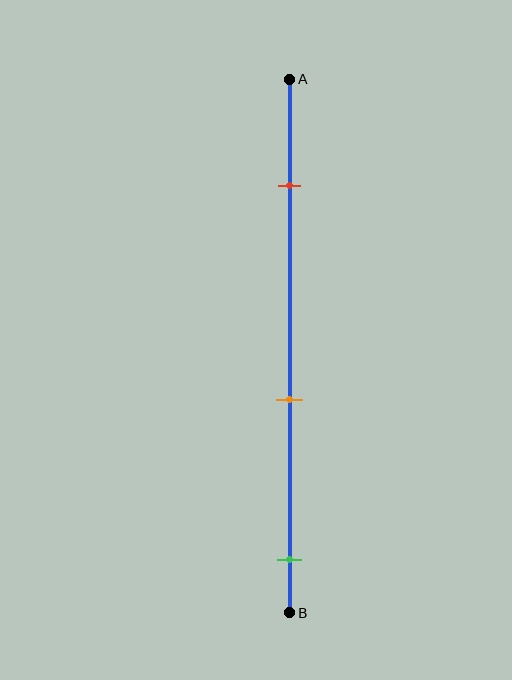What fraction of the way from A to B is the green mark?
The green mark is approximately 90% (0.9) of the way from A to B.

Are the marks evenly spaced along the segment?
Yes, the marks are approximately evenly spaced.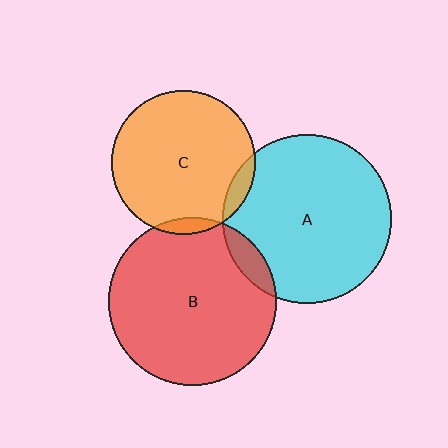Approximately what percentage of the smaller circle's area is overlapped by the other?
Approximately 5%.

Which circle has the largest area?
Circle A (cyan).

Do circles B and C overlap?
Yes.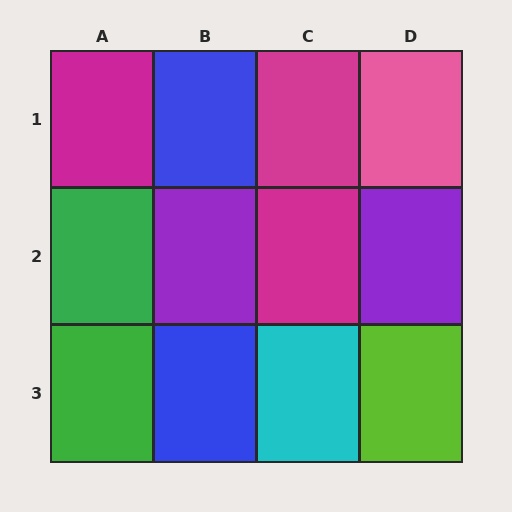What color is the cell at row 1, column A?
Magenta.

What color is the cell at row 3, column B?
Blue.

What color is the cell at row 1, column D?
Pink.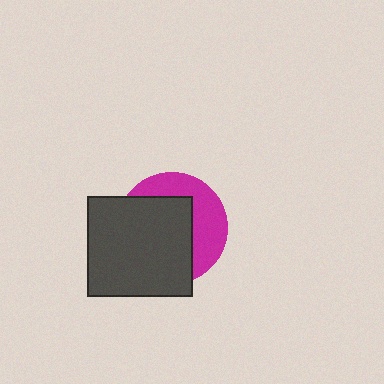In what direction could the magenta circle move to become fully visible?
The magenta circle could move toward the upper-right. That would shift it out from behind the dark gray rectangle entirely.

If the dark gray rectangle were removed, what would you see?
You would see the complete magenta circle.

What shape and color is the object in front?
The object in front is a dark gray rectangle.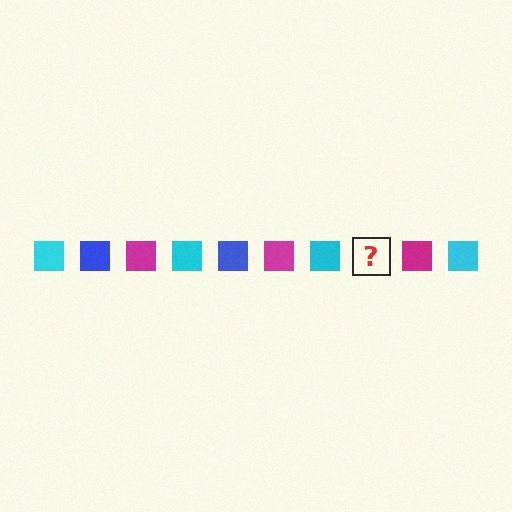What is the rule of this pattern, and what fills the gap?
The rule is that the pattern cycles through cyan, blue, magenta squares. The gap should be filled with a blue square.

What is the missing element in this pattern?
The missing element is a blue square.